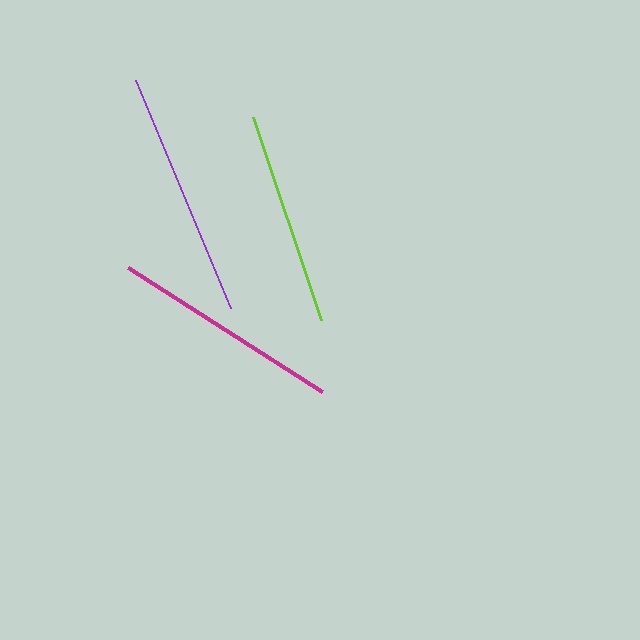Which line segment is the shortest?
The lime line is the shortest at approximately 214 pixels.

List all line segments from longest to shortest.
From longest to shortest: purple, magenta, lime.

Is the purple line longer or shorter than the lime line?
The purple line is longer than the lime line.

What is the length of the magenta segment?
The magenta segment is approximately 231 pixels long.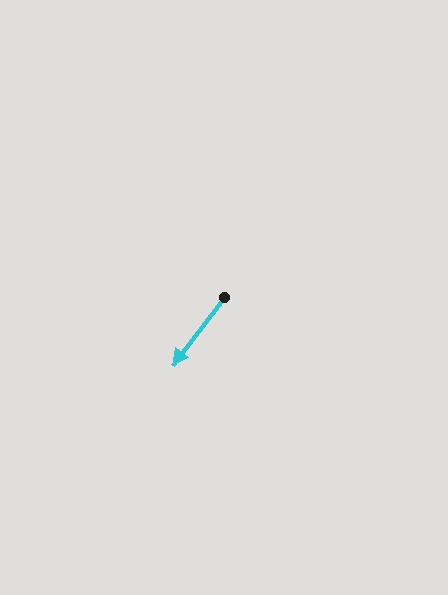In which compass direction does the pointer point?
Southwest.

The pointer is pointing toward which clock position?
Roughly 7 o'clock.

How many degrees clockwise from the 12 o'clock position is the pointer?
Approximately 217 degrees.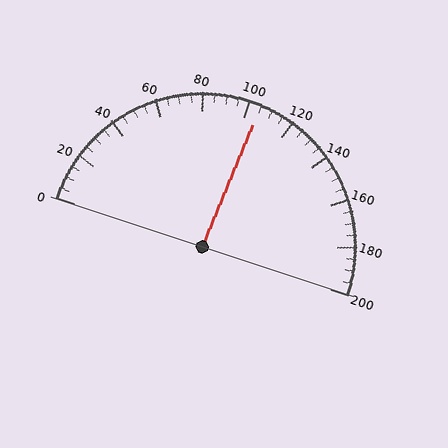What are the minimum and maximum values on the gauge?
The gauge ranges from 0 to 200.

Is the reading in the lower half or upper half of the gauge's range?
The reading is in the upper half of the range (0 to 200).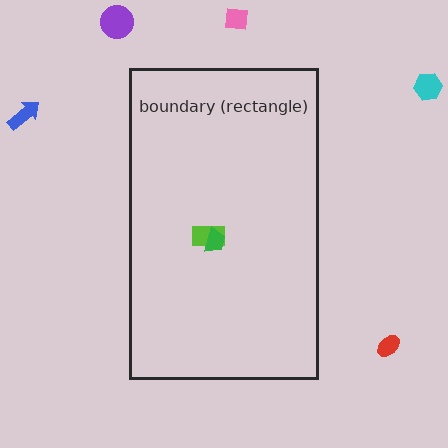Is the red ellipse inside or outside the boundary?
Outside.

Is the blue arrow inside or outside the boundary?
Outside.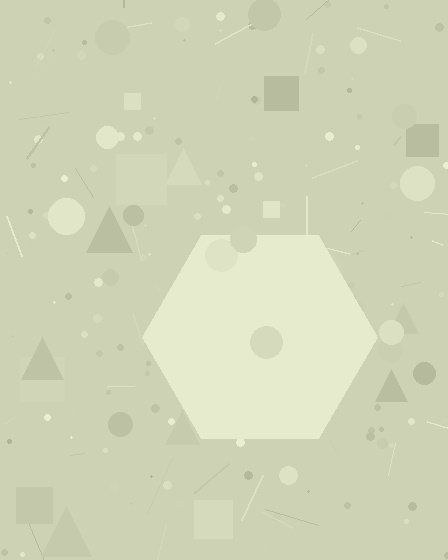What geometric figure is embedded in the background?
A hexagon is embedded in the background.